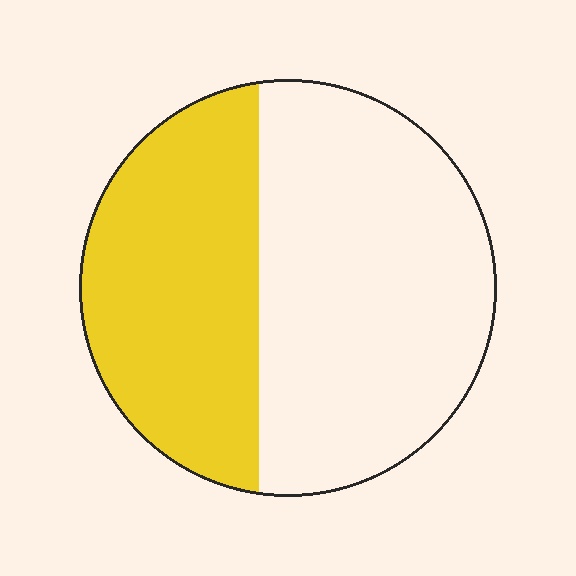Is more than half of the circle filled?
No.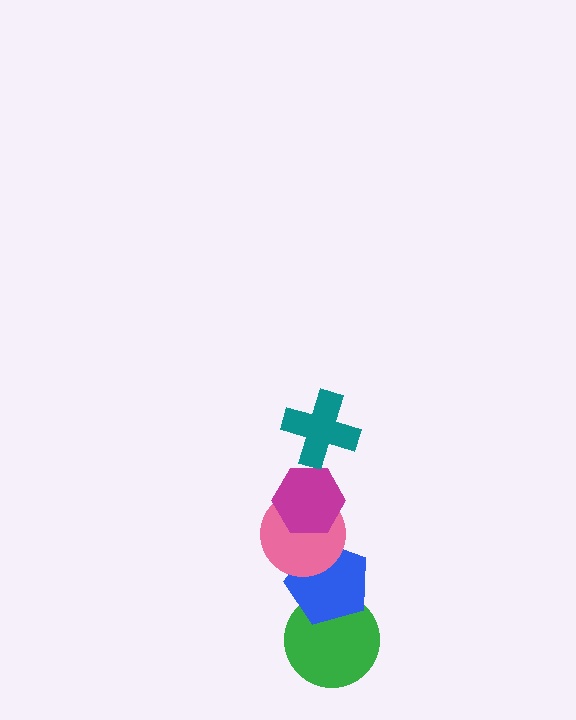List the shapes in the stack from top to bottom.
From top to bottom: the teal cross, the magenta hexagon, the pink circle, the blue pentagon, the green circle.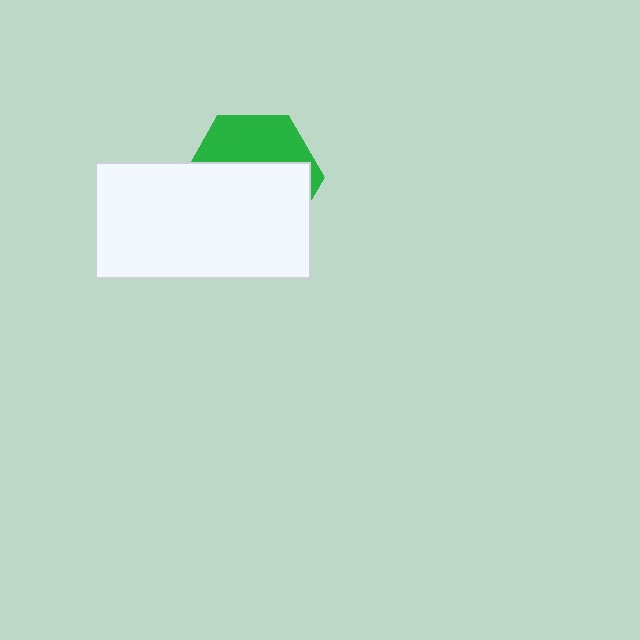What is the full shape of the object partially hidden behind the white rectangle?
The partially hidden object is a green hexagon.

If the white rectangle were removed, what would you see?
You would see the complete green hexagon.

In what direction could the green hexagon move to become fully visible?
The green hexagon could move up. That would shift it out from behind the white rectangle entirely.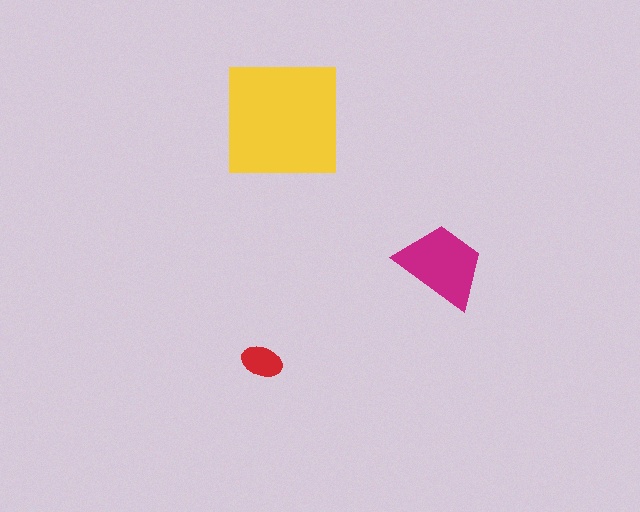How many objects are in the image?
There are 3 objects in the image.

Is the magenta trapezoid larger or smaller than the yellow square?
Smaller.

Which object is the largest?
The yellow square.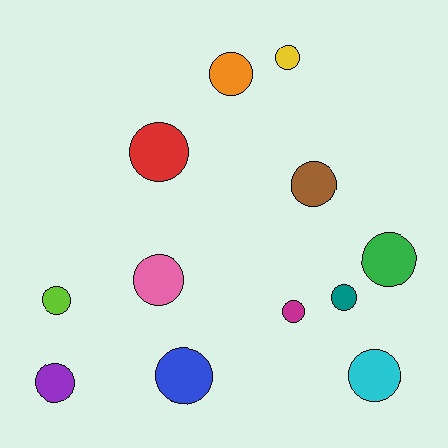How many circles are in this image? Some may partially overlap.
There are 12 circles.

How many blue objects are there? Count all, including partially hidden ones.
There is 1 blue object.